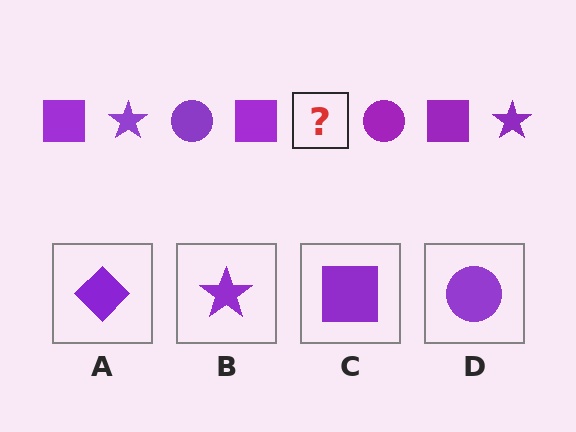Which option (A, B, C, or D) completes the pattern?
B.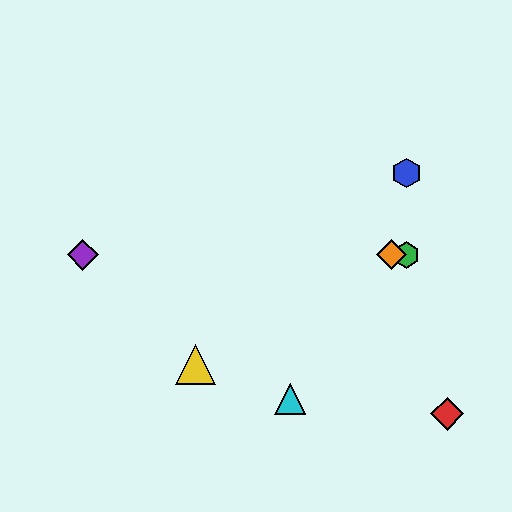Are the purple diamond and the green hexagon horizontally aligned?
Yes, both are at y≈255.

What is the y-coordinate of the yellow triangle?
The yellow triangle is at y≈364.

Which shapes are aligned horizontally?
The green hexagon, the purple diamond, the orange diamond are aligned horizontally.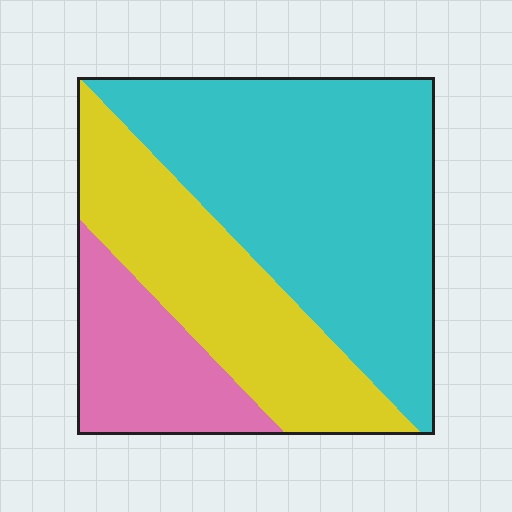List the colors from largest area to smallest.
From largest to smallest: cyan, yellow, pink.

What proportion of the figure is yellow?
Yellow takes up about one third (1/3) of the figure.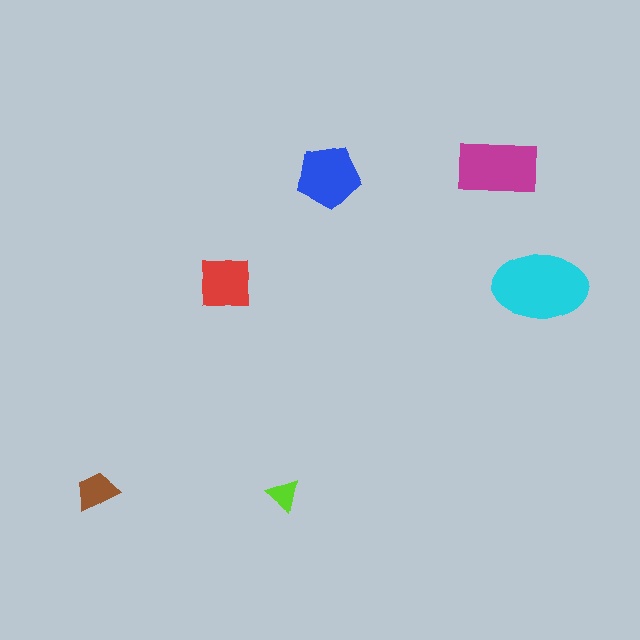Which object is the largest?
The cyan ellipse.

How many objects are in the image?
There are 6 objects in the image.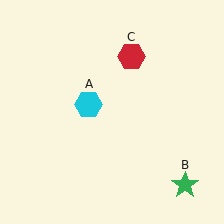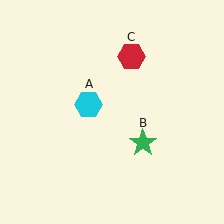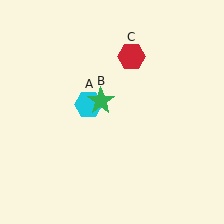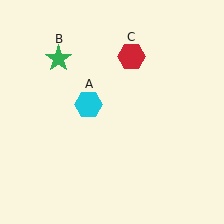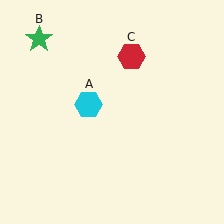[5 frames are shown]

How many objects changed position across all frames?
1 object changed position: green star (object B).